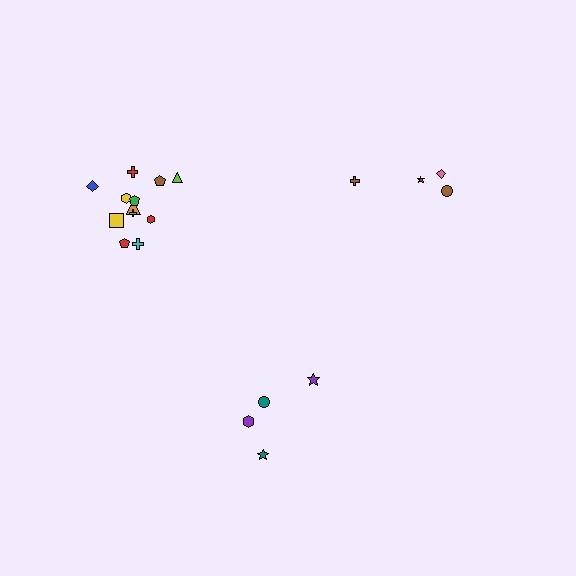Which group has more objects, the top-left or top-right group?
The top-left group.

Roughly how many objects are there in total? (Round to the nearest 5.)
Roughly 20 objects in total.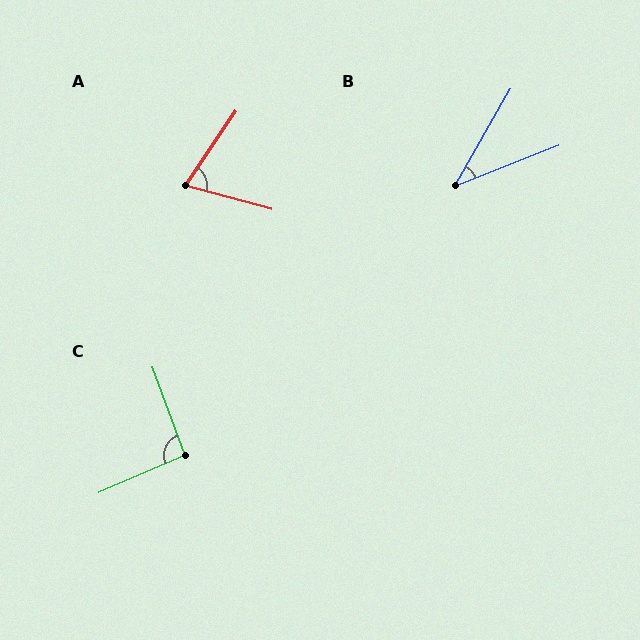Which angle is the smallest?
B, at approximately 39 degrees.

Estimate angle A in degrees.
Approximately 71 degrees.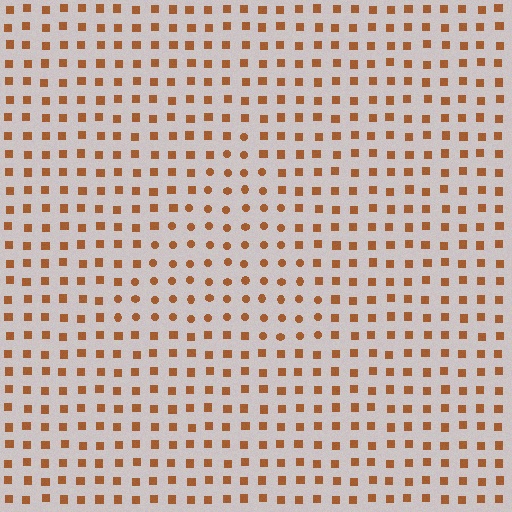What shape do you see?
I see a triangle.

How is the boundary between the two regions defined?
The boundary is defined by a change in element shape: circles inside vs. squares outside. All elements share the same color and spacing.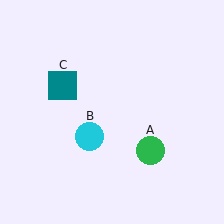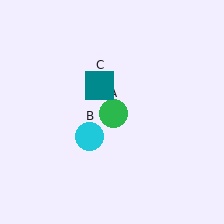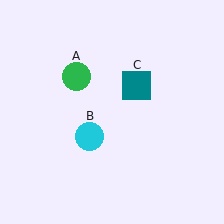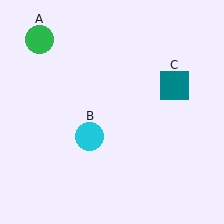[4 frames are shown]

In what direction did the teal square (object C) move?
The teal square (object C) moved right.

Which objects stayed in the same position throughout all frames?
Cyan circle (object B) remained stationary.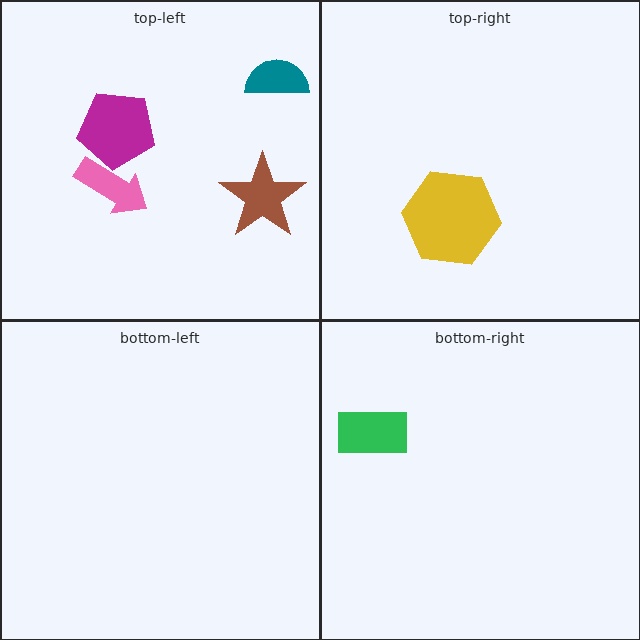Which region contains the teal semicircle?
The top-left region.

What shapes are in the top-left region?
The pink arrow, the magenta pentagon, the teal semicircle, the brown star.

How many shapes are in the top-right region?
1.